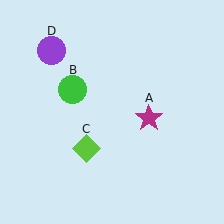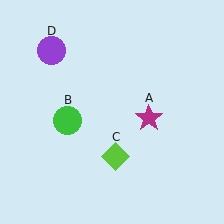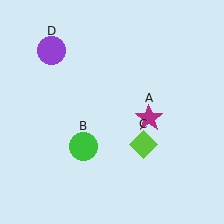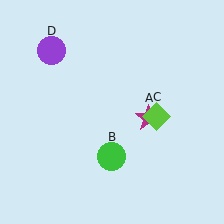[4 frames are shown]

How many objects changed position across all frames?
2 objects changed position: green circle (object B), lime diamond (object C).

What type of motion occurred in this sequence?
The green circle (object B), lime diamond (object C) rotated counterclockwise around the center of the scene.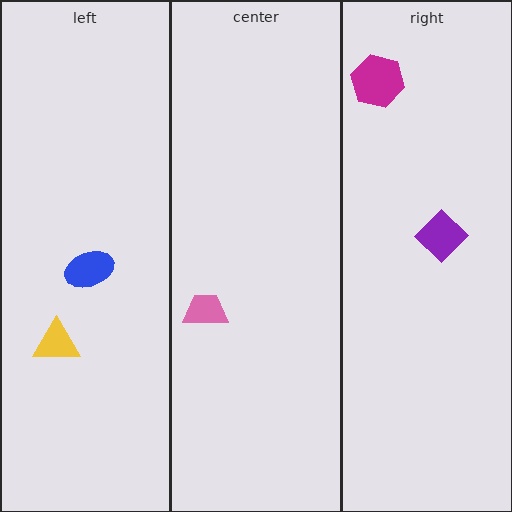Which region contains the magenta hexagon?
The right region.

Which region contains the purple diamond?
The right region.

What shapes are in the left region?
The blue ellipse, the yellow triangle.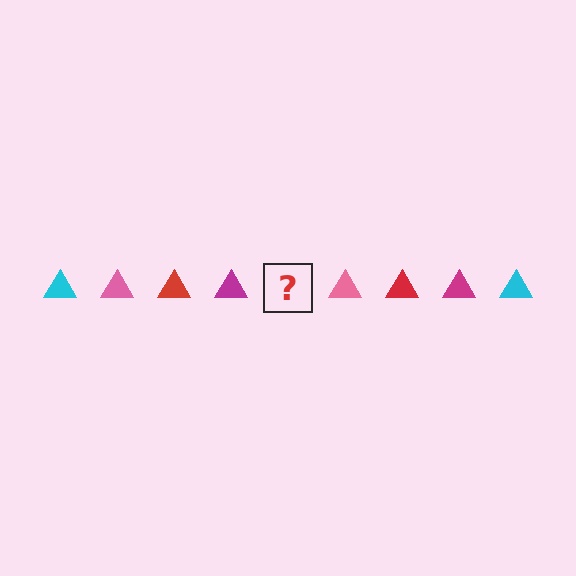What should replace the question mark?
The question mark should be replaced with a cyan triangle.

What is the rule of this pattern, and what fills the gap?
The rule is that the pattern cycles through cyan, pink, red, magenta triangles. The gap should be filled with a cyan triangle.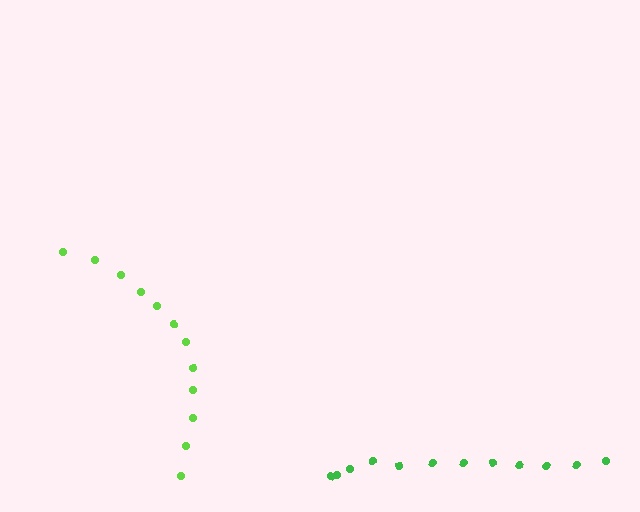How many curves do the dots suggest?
There are 2 distinct paths.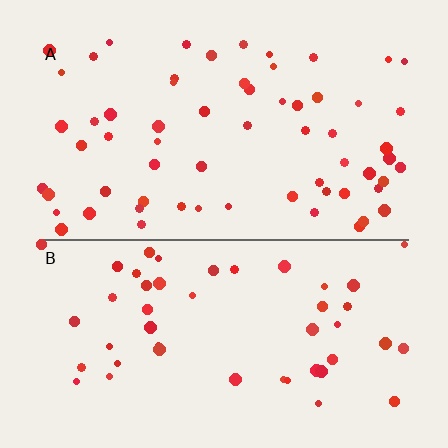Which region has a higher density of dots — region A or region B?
A (the top).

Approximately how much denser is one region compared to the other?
Approximately 1.3× — region A over region B.